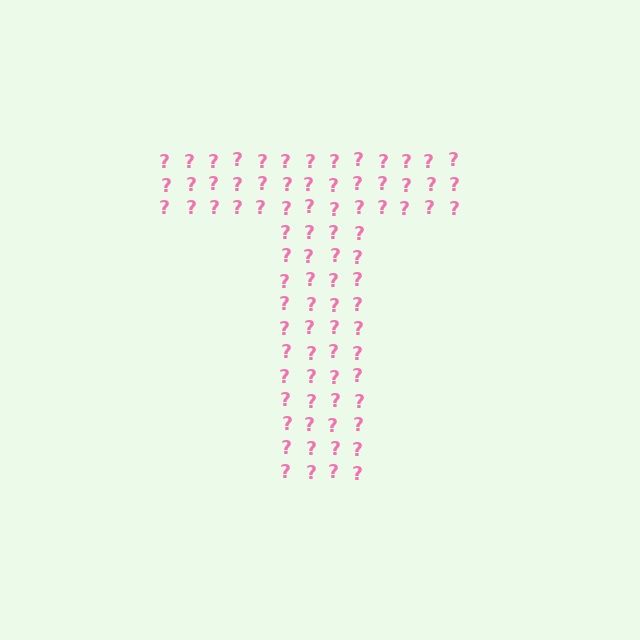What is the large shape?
The large shape is the letter T.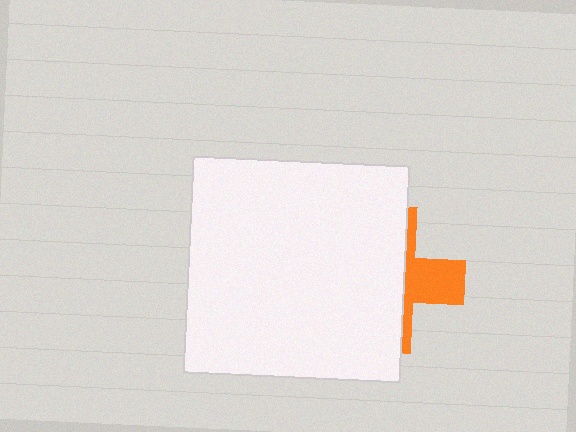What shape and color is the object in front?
The object in front is a white square.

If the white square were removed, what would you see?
You would see the complete orange cross.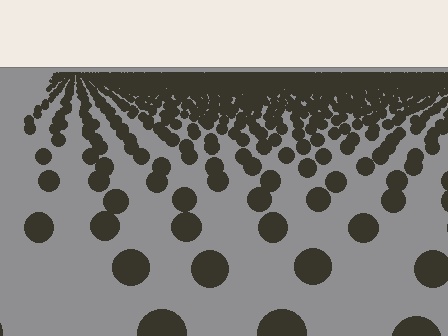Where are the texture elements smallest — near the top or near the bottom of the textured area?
Near the top.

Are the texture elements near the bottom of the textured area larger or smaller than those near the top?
Larger. Near the bottom, elements are closer to the viewer and appear at a bigger on-screen size.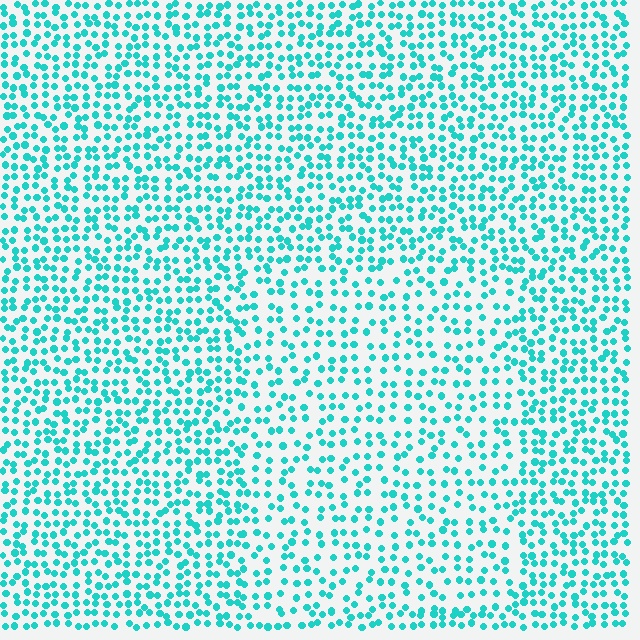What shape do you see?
I see a rectangle.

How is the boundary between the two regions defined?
The boundary is defined by a change in element density (approximately 1.5x ratio). All elements are the same color, size, and shape.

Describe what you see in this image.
The image contains small cyan elements arranged at two different densities. A rectangle-shaped region is visible where the elements are less densely packed than the surrounding area.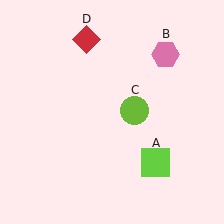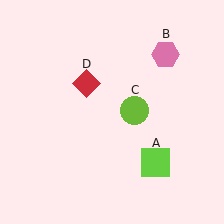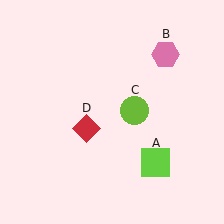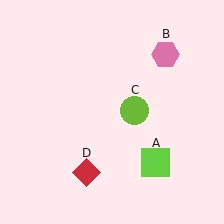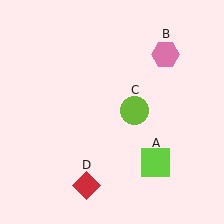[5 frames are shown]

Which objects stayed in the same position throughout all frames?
Lime square (object A) and pink hexagon (object B) and lime circle (object C) remained stationary.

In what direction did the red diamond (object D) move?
The red diamond (object D) moved down.